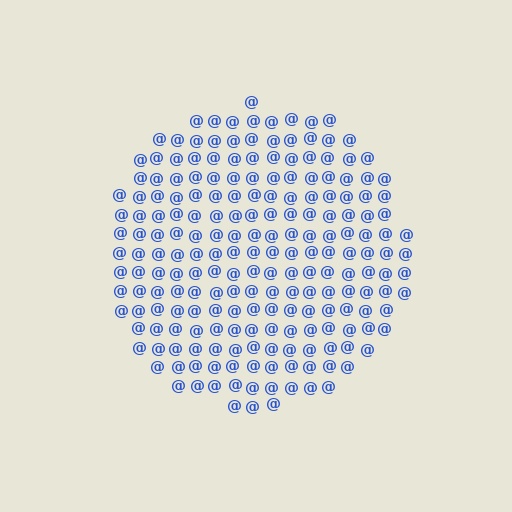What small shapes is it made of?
It is made of small at signs.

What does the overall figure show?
The overall figure shows a circle.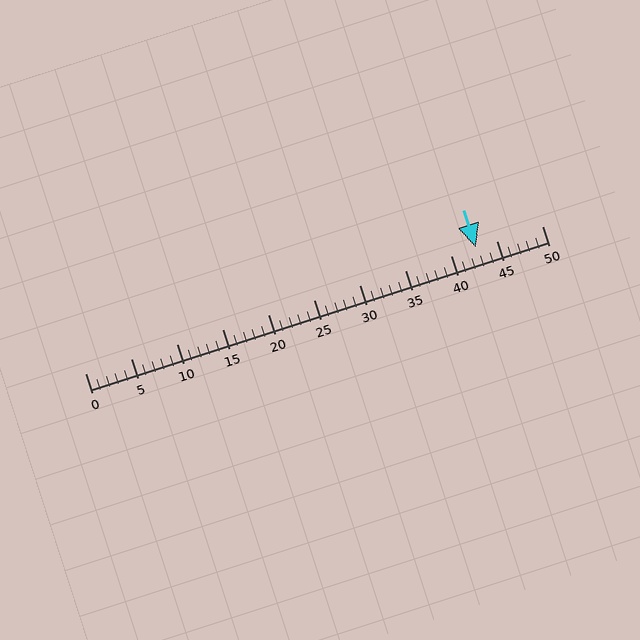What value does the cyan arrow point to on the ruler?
The cyan arrow points to approximately 43.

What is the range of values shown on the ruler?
The ruler shows values from 0 to 50.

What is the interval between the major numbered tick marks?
The major tick marks are spaced 5 units apart.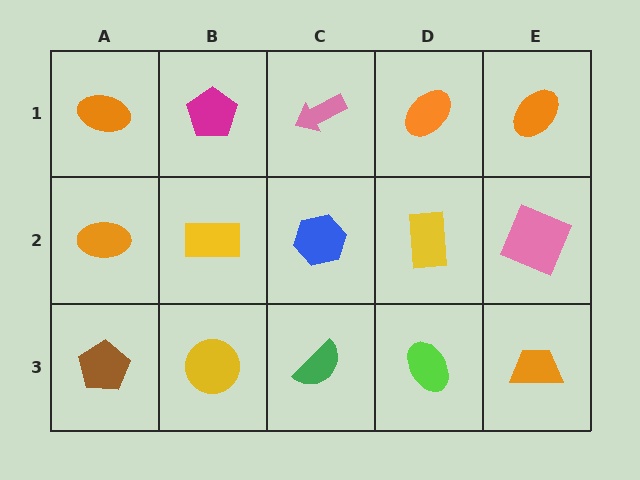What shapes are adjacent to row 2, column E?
An orange ellipse (row 1, column E), an orange trapezoid (row 3, column E), a yellow rectangle (row 2, column D).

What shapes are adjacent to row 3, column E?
A pink square (row 2, column E), a lime ellipse (row 3, column D).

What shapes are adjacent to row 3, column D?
A yellow rectangle (row 2, column D), a green semicircle (row 3, column C), an orange trapezoid (row 3, column E).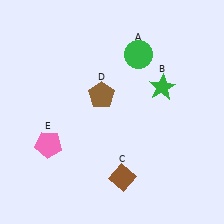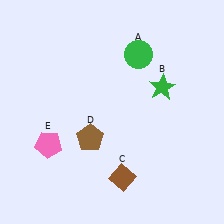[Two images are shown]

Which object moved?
The brown pentagon (D) moved down.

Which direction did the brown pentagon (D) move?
The brown pentagon (D) moved down.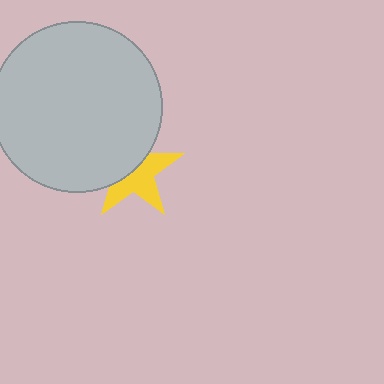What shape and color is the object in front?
The object in front is a light gray circle.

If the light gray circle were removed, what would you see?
You would see the complete yellow star.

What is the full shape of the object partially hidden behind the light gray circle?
The partially hidden object is a yellow star.